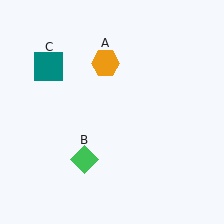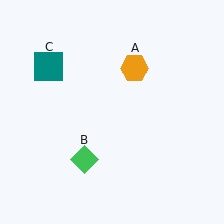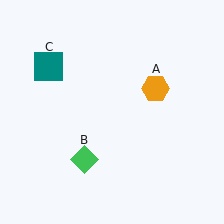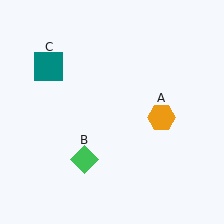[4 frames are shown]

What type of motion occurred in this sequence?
The orange hexagon (object A) rotated clockwise around the center of the scene.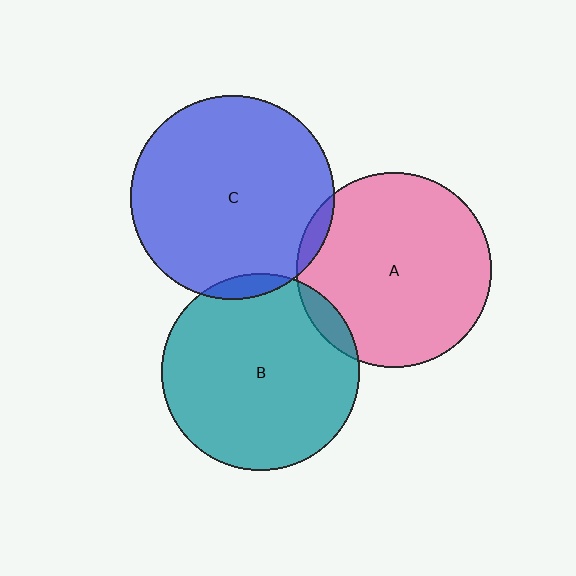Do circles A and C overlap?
Yes.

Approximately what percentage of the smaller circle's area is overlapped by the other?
Approximately 5%.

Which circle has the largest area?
Circle C (blue).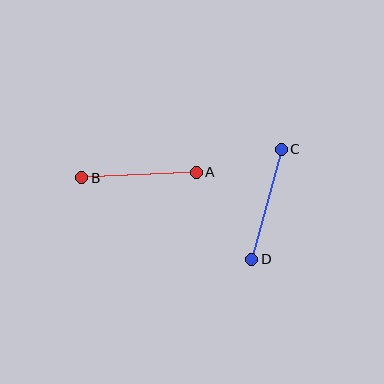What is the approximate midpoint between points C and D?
The midpoint is at approximately (267, 204) pixels.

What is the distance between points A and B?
The distance is approximately 115 pixels.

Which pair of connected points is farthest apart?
Points A and B are farthest apart.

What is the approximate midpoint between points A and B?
The midpoint is at approximately (139, 175) pixels.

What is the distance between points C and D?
The distance is approximately 114 pixels.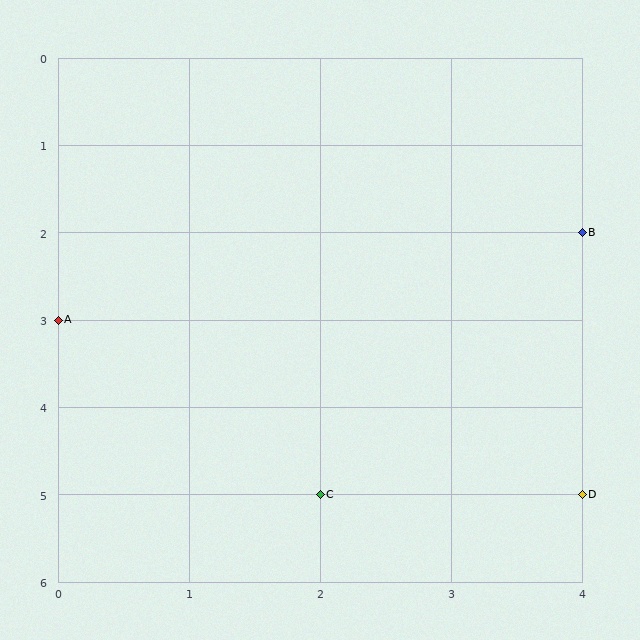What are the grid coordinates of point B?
Point B is at grid coordinates (4, 2).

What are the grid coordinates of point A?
Point A is at grid coordinates (0, 3).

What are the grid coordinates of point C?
Point C is at grid coordinates (2, 5).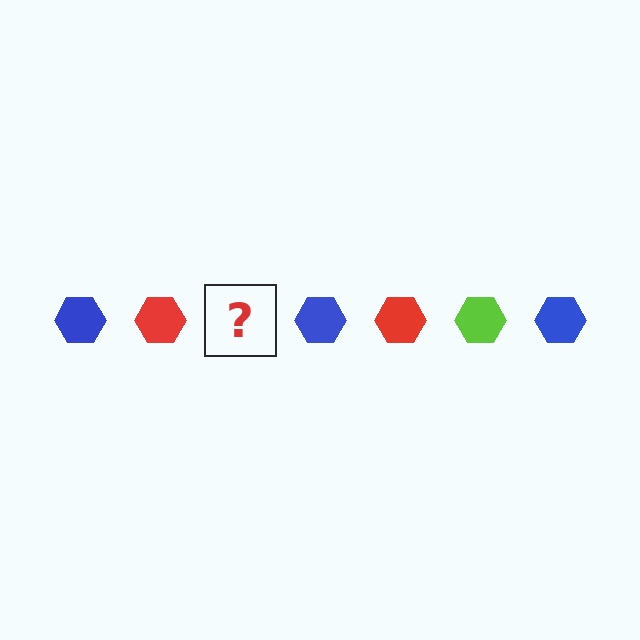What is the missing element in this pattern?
The missing element is a lime hexagon.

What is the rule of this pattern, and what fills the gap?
The rule is that the pattern cycles through blue, red, lime hexagons. The gap should be filled with a lime hexagon.